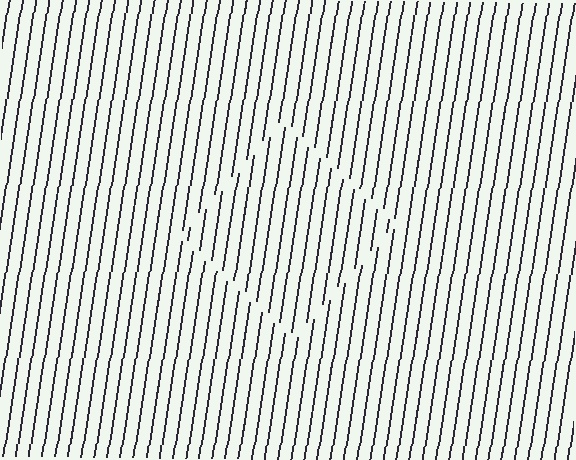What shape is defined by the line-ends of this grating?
An illusory square. The interior of the shape contains the same grating, shifted by half a period — the contour is defined by the phase discontinuity where line-ends from the inner and outer gratings abut.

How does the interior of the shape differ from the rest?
The interior of the shape contains the same grating, shifted by half a period — the contour is defined by the phase discontinuity where line-ends from the inner and outer gratings abut.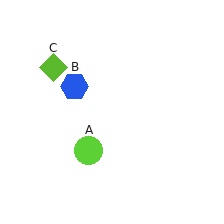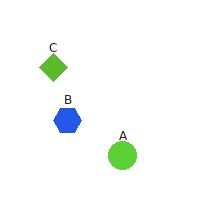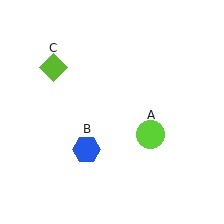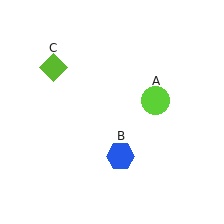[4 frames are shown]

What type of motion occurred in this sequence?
The lime circle (object A), blue hexagon (object B) rotated counterclockwise around the center of the scene.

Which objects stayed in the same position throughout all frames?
Lime diamond (object C) remained stationary.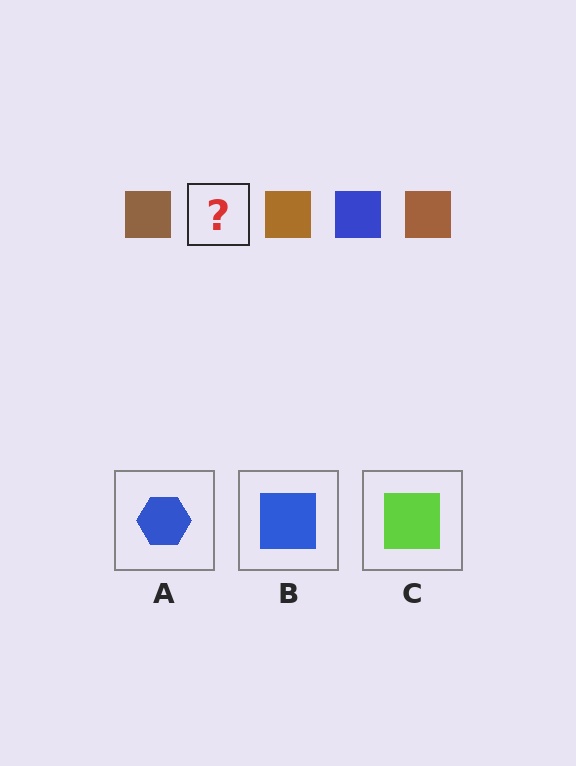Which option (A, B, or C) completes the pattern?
B.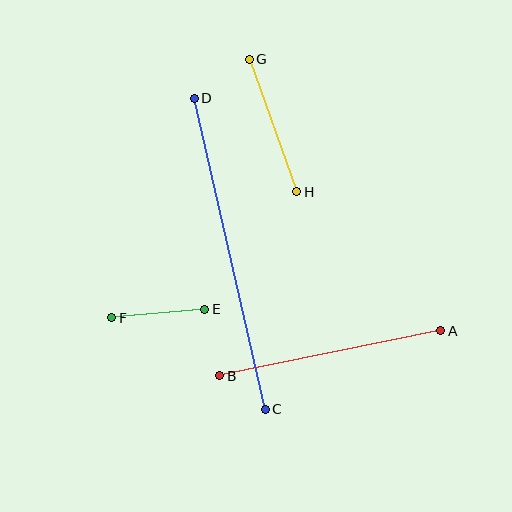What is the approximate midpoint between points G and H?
The midpoint is at approximately (273, 125) pixels.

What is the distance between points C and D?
The distance is approximately 319 pixels.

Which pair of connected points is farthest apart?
Points C and D are farthest apart.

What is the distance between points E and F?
The distance is approximately 93 pixels.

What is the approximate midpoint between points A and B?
The midpoint is at approximately (330, 353) pixels.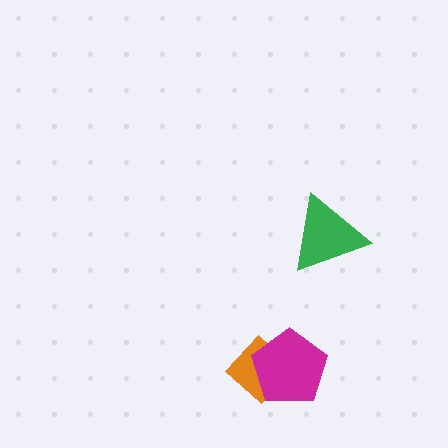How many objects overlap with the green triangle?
0 objects overlap with the green triangle.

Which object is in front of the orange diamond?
The magenta pentagon is in front of the orange diamond.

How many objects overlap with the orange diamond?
1 object overlaps with the orange diamond.